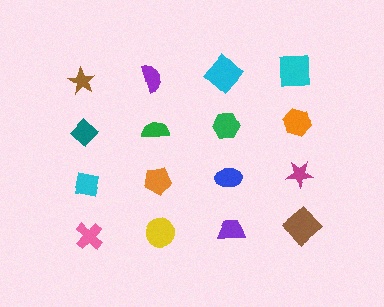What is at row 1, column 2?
A purple semicircle.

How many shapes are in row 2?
4 shapes.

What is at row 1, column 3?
A cyan diamond.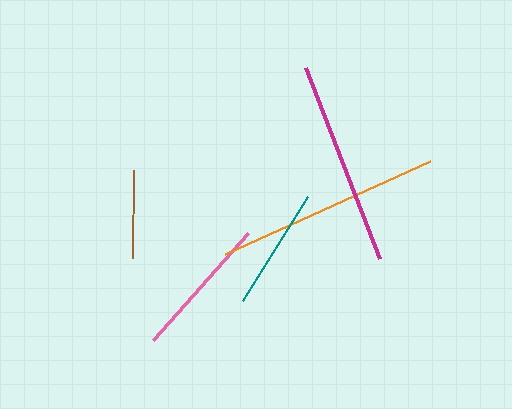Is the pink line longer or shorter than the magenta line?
The magenta line is longer than the pink line.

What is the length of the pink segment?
The pink segment is approximately 143 pixels long.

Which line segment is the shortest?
The brown line is the shortest at approximately 88 pixels.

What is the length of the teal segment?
The teal segment is approximately 123 pixels long.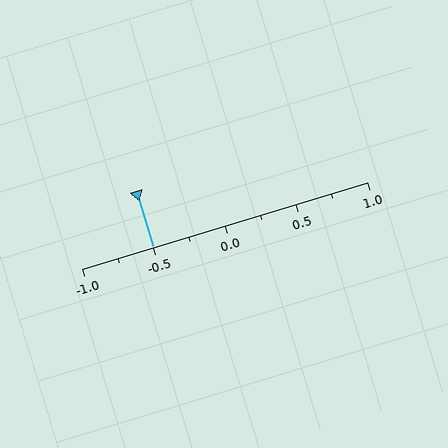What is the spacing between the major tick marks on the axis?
The major ticks are spaced 0.5 apart.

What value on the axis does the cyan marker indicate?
The marker indicates approximately -0.5.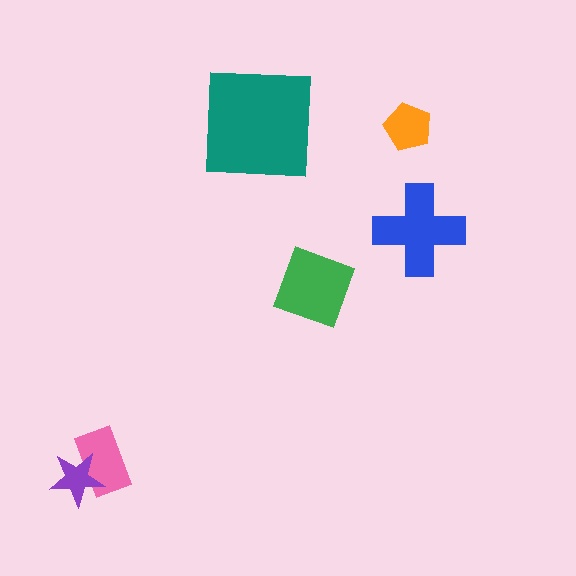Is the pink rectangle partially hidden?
Yes, it is partially covered by another shape.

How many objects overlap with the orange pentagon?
0 objects overlap with the orange pentagon.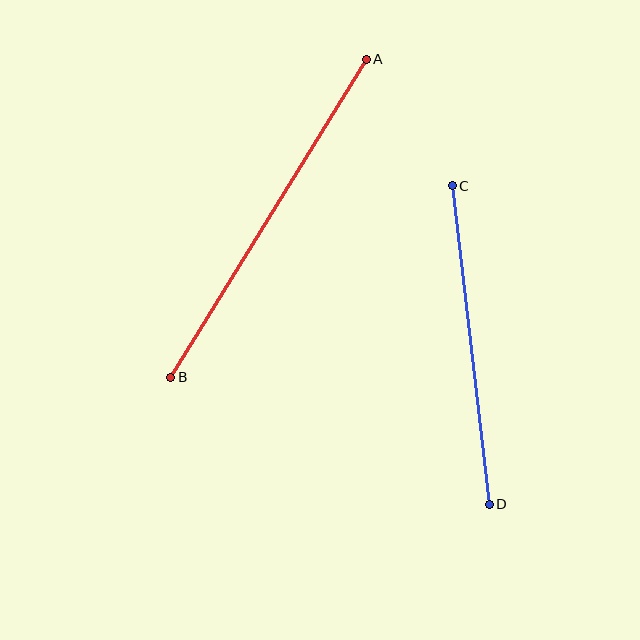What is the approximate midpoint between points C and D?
The midpoint is at approximately (471, 345) pixels.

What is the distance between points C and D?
The distance is approximately 320 pixels.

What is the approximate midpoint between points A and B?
The midpoint is at approximately (269, 218) pixels.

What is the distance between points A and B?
The distance is approximately 373 pixels.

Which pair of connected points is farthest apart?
Points A and B are farthest apart.